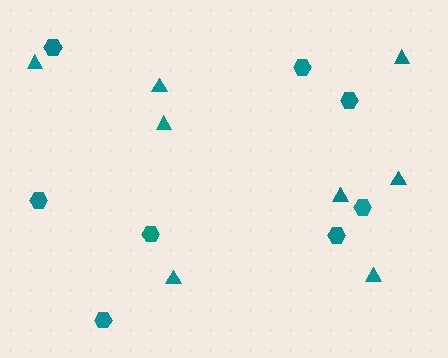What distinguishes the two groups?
There are 2 groups: one group of hexagons (8) and one group of triangles (8).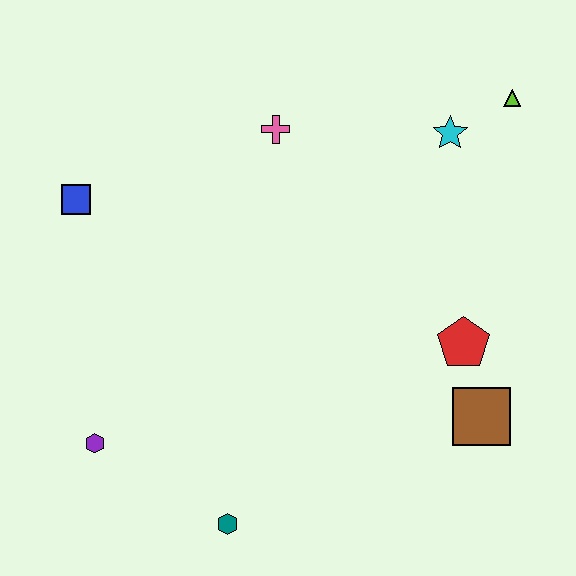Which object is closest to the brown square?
The red pentagon is closest to the brown square.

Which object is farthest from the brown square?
The blue square is farthest from the brown square.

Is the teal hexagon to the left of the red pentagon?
Yes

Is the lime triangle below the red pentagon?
No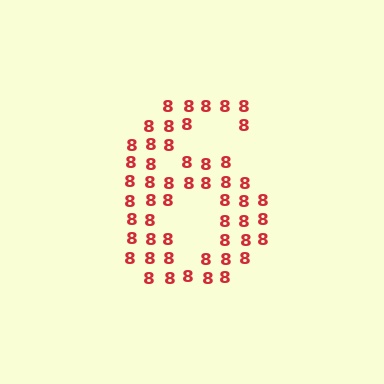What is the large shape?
The large shape is the digit 6.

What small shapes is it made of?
It is made of small digit 8's.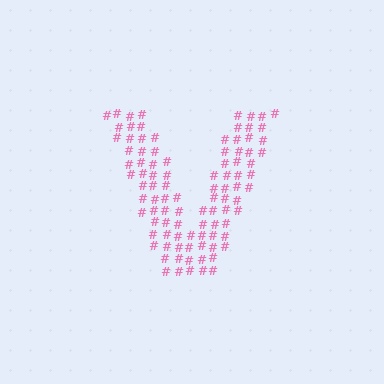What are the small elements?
The small elements are hash symbols.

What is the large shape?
The large shape is the letter V.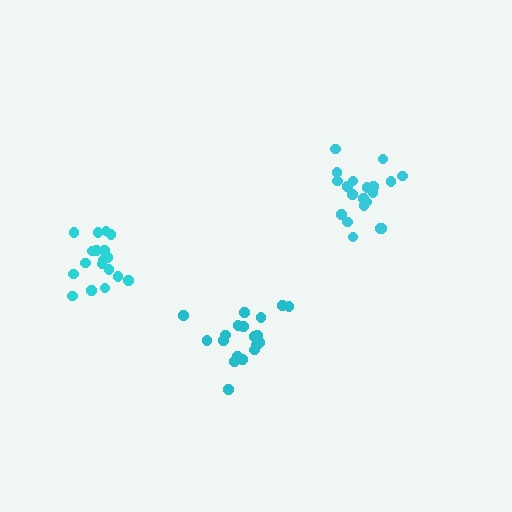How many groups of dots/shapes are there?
There are 3 groups.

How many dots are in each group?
Group 1: 19 dots, Group 2: 18 dots, Group 3: 20 dots (57 total).